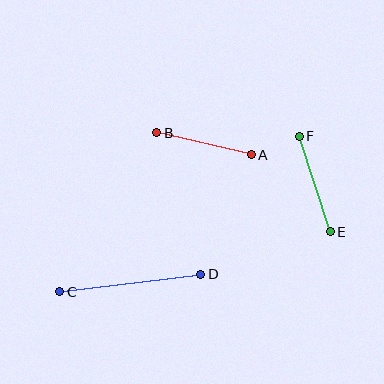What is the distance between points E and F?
The distance is approximately 101 pixels.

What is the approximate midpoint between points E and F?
The midpoint is at approximately (315, 184) pixels.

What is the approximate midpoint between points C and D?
The midpoint is at approximately (130, 283) pixels.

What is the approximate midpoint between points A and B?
The midpoint is at approximately (204, 144) pixels.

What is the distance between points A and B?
The distance is approximately 97 pixels.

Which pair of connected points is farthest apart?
Points C and D are farthest apart.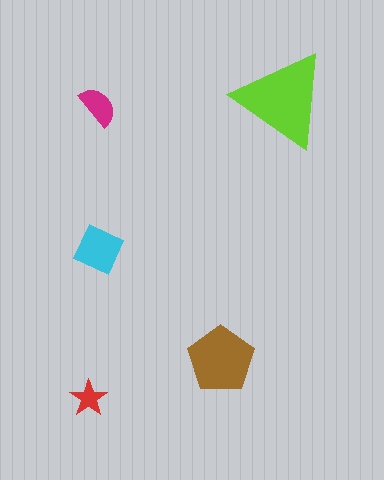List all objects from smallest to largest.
The red star, the magenta semicircle, the cyan diamond, the brown pentagon, the lime triangle.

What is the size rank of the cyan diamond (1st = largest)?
3rd.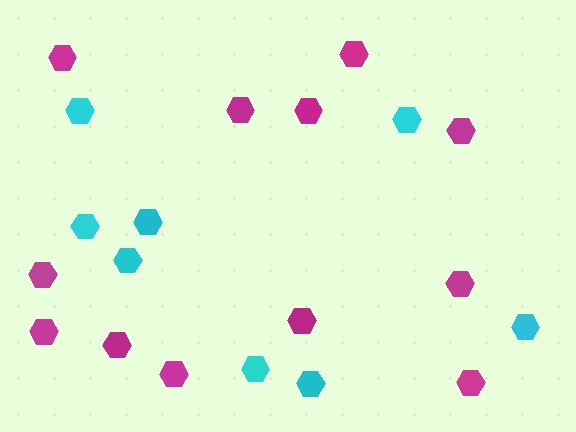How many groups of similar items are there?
There are 2 groups: one group of magenta hexagons (12) and one group of cyan hexagons (8).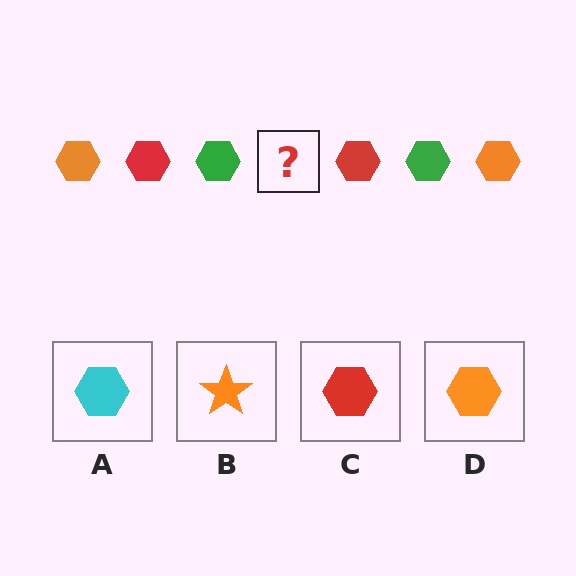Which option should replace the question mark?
Option D.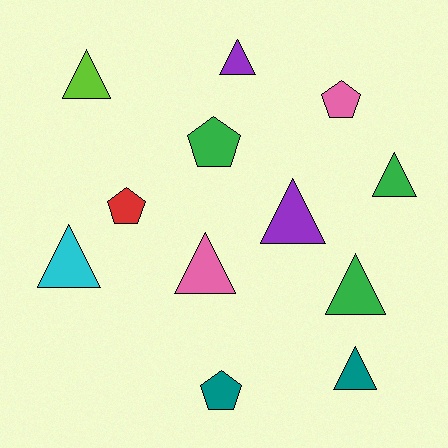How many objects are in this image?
There are 12 objects.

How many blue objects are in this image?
There are no blue objects.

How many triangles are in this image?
There are 8 triangles.